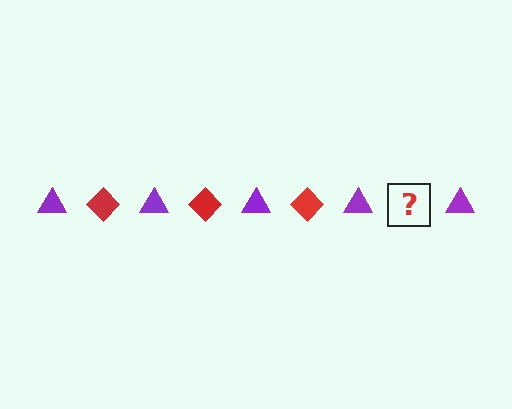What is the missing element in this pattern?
The missing element is a red diamond.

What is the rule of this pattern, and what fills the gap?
The rule is that the pattern alternates between purple triangle and red diamond. The gap should be filled with a red diamond.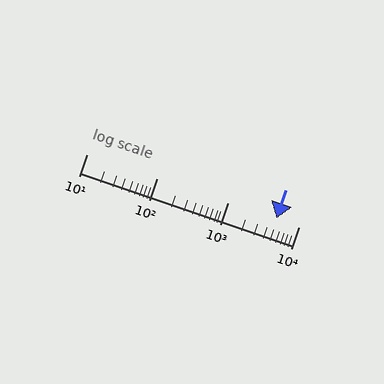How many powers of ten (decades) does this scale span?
The scale spans 3 decades, from 10 to 10000.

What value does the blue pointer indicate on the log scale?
The pointer indicates approximately 4900.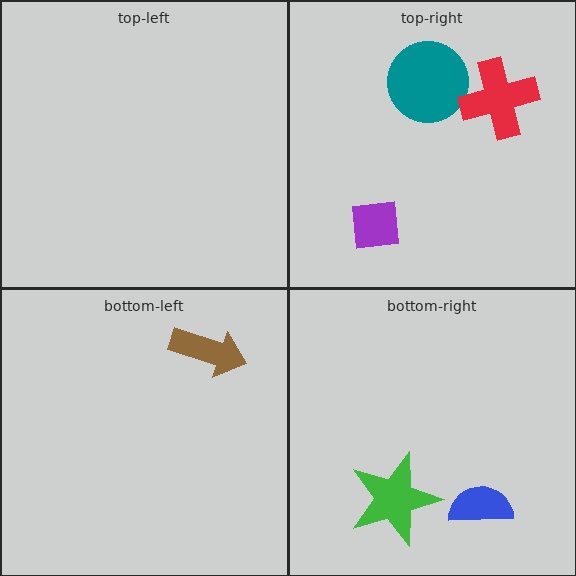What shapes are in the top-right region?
The teal circle, the purple square, the red cross.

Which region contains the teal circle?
The top-right region.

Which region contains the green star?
The bottom-right region.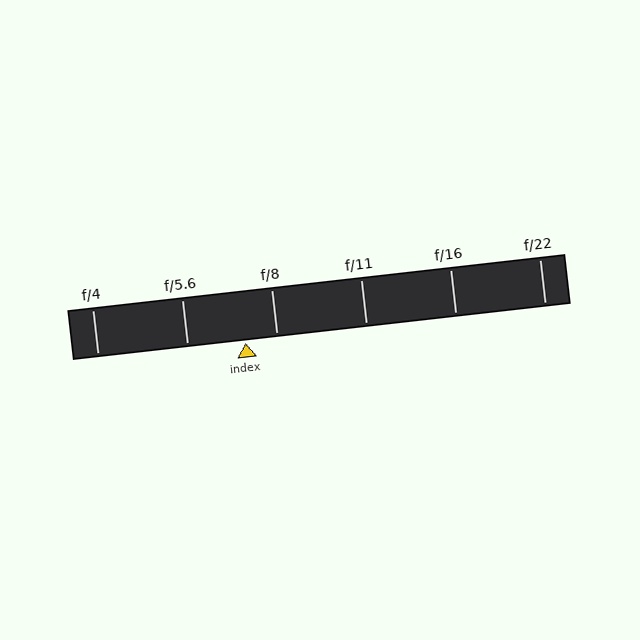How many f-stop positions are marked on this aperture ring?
There are 6 f-stop positions marked.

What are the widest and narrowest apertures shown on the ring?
The widest aperture shown is f/4 and the narrowest is f/22.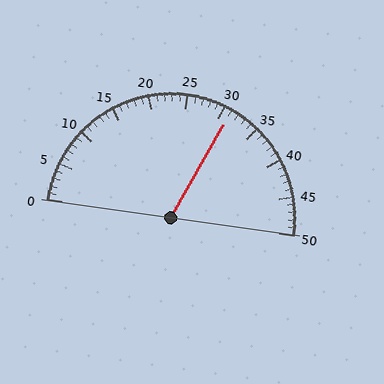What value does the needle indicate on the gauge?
The needle indicates approximately 31.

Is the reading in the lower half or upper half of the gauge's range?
The reading is in the upper half of the range (0 to 50).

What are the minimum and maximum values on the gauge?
The gauge ranges from 0 to 50.